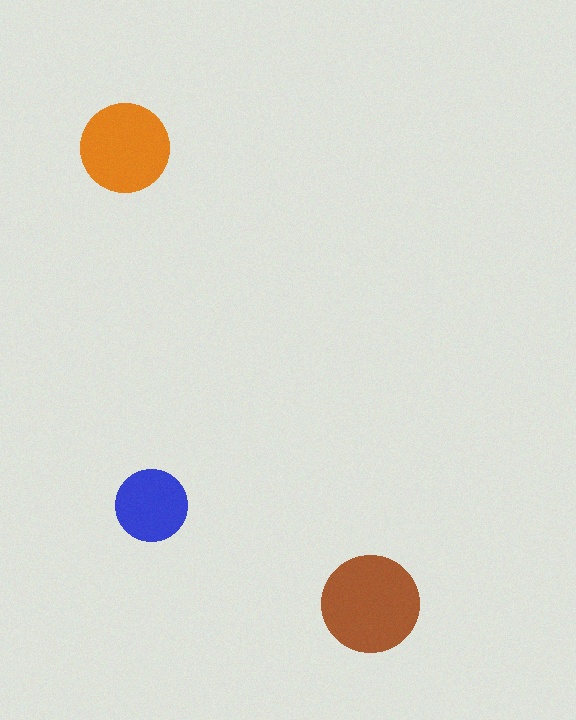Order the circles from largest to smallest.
the brown one, the orange one, the blue one.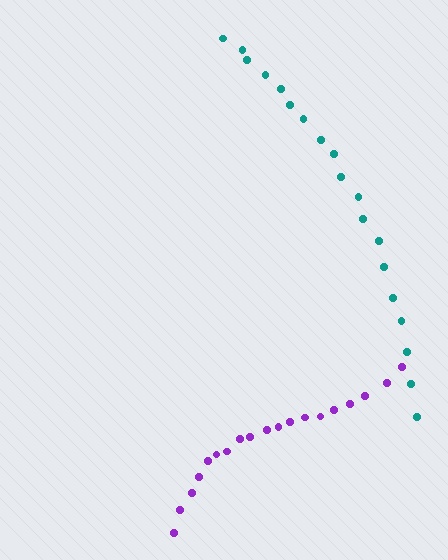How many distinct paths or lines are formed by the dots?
There are 2 distinct paths.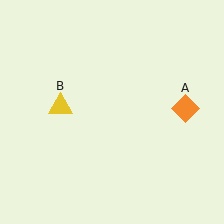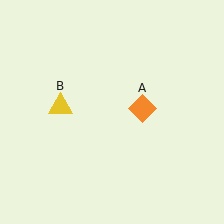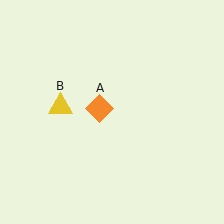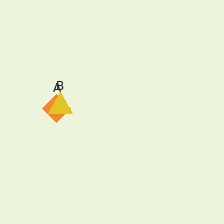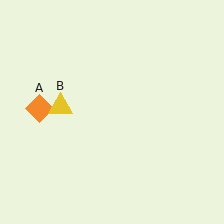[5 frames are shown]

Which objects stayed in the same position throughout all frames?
Yellow triangle (object B) remained stationary.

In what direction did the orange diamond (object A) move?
The orange diamond (object A) moved left.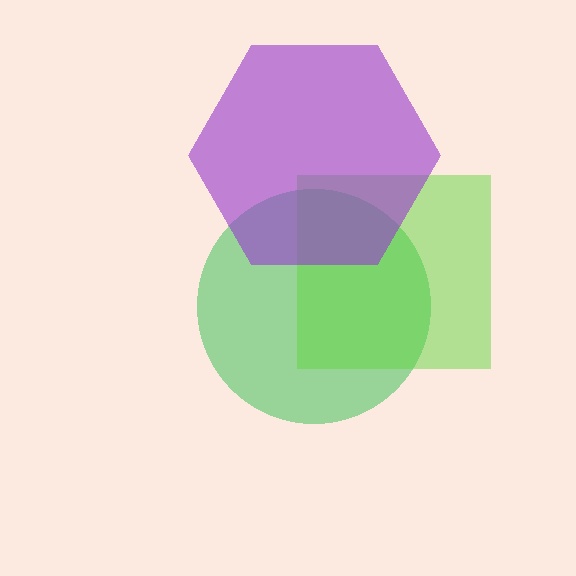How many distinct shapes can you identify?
There are 3 distinct shapes: a green circle, a lime square, a purple hexagon.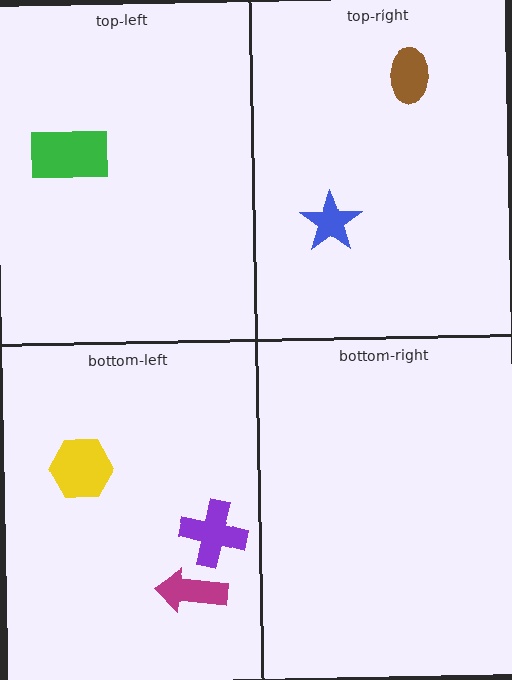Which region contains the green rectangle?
The top-left region.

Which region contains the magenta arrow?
The bottom-left region.